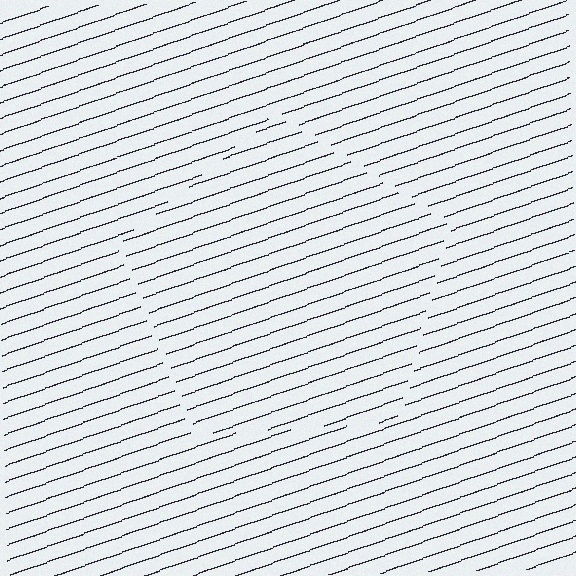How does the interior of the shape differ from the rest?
The interior of the shape contains the same grating, shifted by half a period — the contour is defined by the phase discontinuity where line-ends from the inner and outer gratings abut.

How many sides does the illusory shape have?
5 sides — the line-ends trace a pentagon.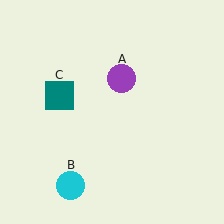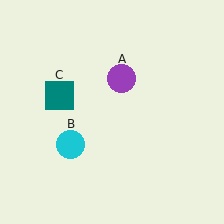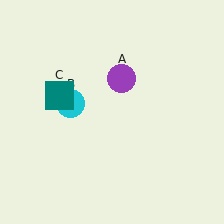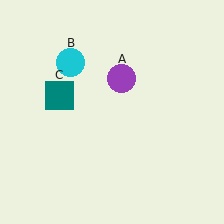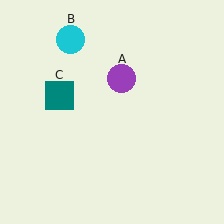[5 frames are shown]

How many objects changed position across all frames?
1 object changed position: cyan circle (object B).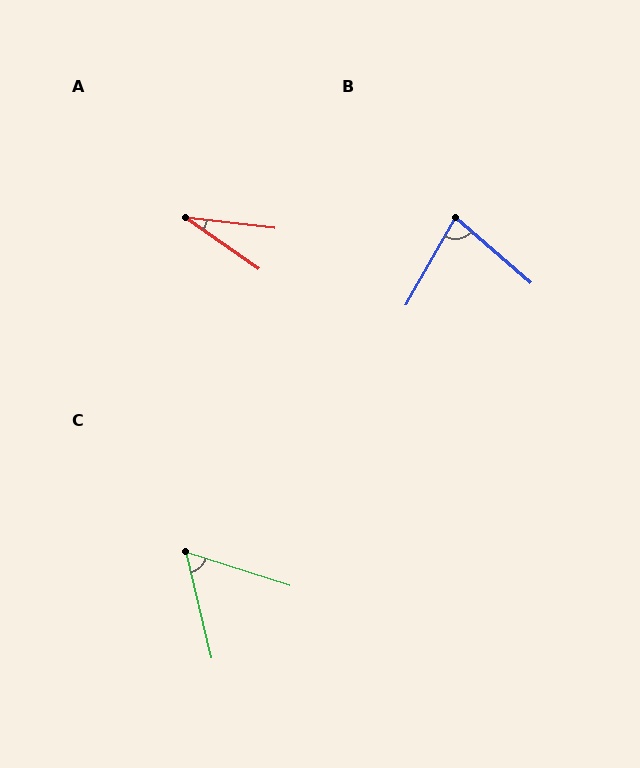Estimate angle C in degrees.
Approximately 59 degrees.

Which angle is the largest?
B, at approximately 79 degrees.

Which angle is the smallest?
A, at approximately 28 degrees.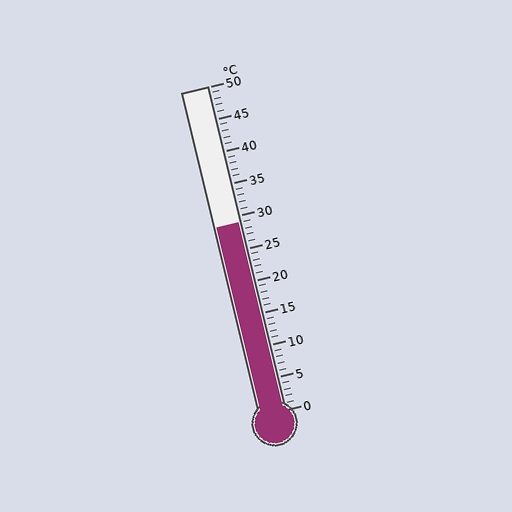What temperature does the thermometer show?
The thermometer shows approximately 29°C.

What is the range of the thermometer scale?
The thermometer scale ranges from 0°C to 50°C.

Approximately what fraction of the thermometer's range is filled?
The thermometer is filled to approximately 60% of its range.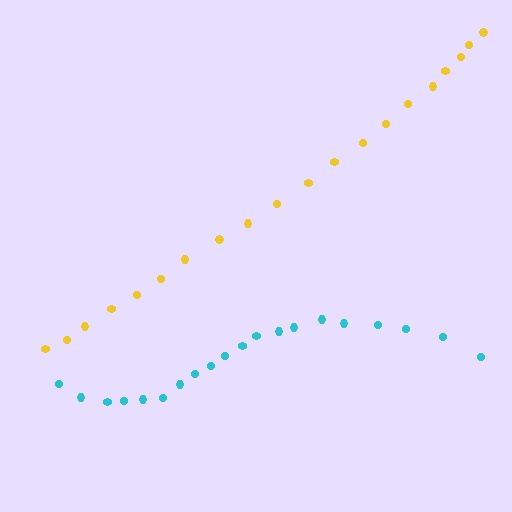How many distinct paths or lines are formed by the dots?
There are 2 distinct paths.